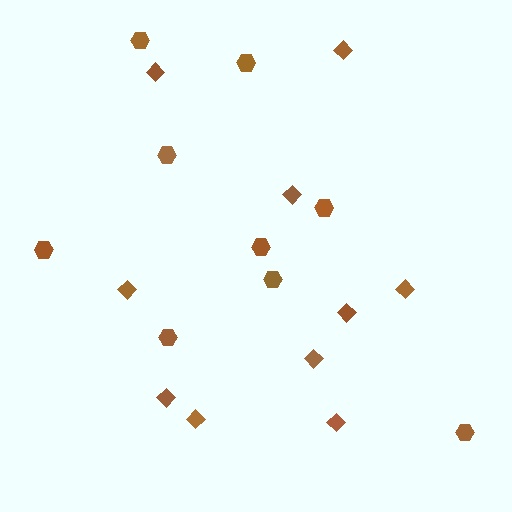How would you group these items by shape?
There are 2 groups: one group of hexagons (9) and one group of diamonds (10).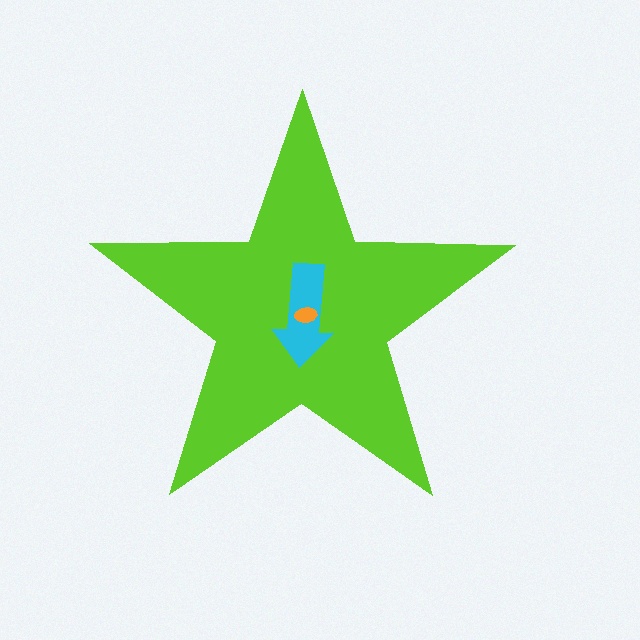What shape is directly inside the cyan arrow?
The orange ellipse.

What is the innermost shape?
The orange ellipse.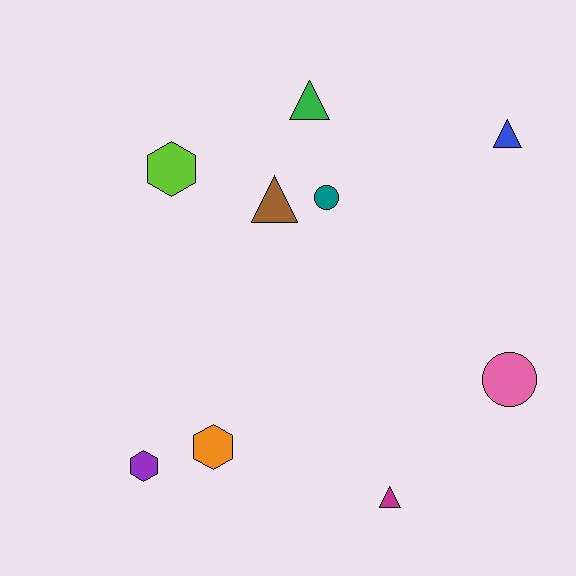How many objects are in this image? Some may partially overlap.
There are 9 objects.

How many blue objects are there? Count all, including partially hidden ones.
There is 1 blue object.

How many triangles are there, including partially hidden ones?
There are 4 triangles.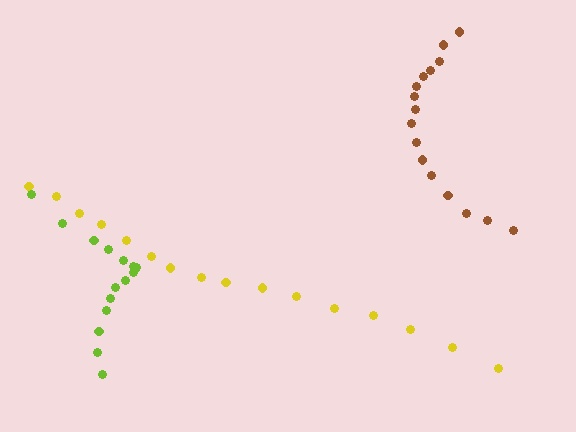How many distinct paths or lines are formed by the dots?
There are 3 distinct paths.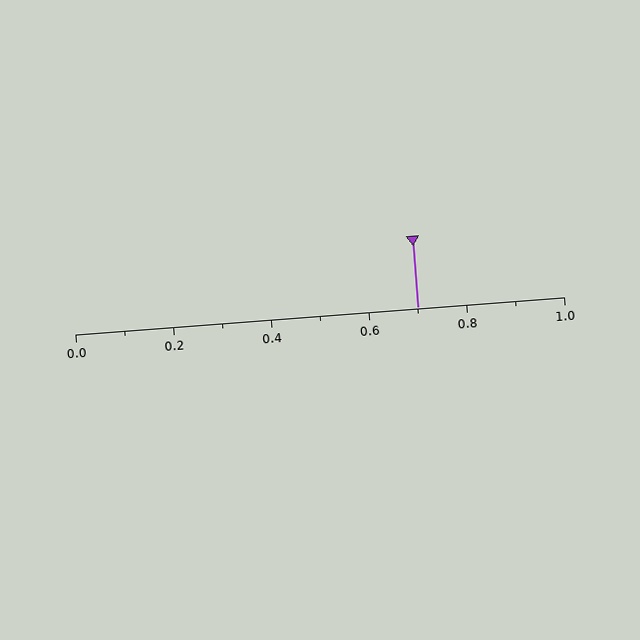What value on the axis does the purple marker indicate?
The marker indicates approximately 0.7.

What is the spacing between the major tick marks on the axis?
The major ticks are spaced 0.2 apart.